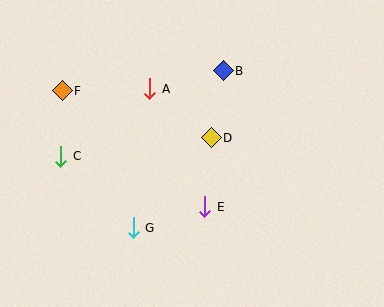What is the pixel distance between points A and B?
The distance between A and B is 76 pixels.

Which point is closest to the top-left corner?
Point F is closest to the top-left corner.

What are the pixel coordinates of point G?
Point G is at (133, 228).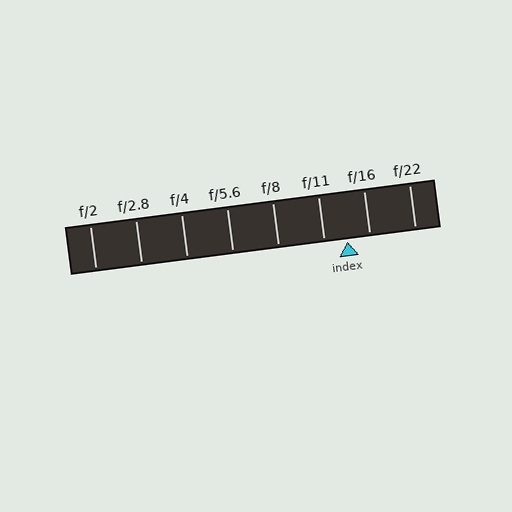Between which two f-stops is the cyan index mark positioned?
The index mark is between f/11 and f/16.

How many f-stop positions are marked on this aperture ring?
There are 8 f-stop positions marked.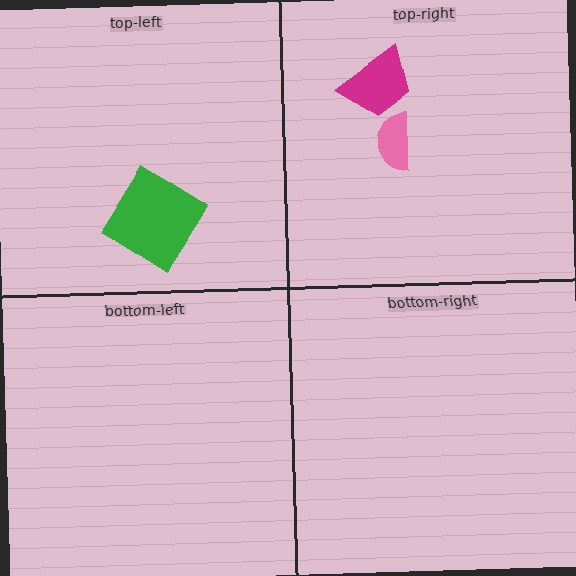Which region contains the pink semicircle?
The top-right region.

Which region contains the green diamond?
The top-left region.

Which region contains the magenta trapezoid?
The top-right region.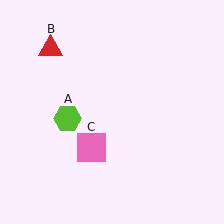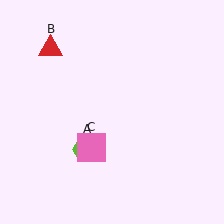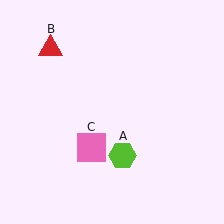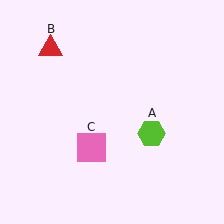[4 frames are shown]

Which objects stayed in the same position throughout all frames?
Red triangle (object B) and pink square (object C) remained stationary.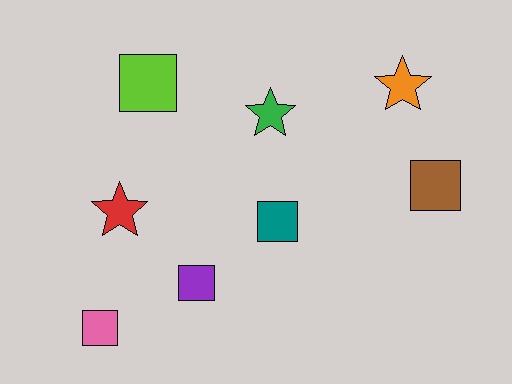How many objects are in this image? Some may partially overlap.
There are 8 objects.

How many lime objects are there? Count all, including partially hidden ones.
There is 1 lime object.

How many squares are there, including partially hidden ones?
There are 5 squares.